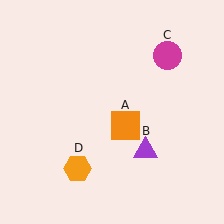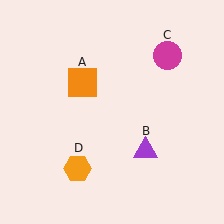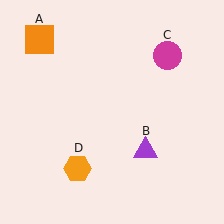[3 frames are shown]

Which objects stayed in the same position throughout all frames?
Purple triangle (object B) and magenta circle (object C) and orange hexagon (object D) remained stationary.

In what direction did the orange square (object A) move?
The orange square (object A) moved up and to the left.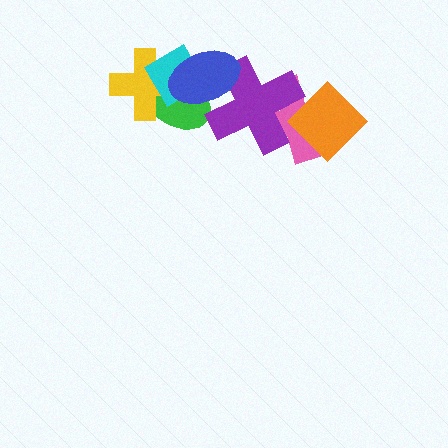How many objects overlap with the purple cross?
3 objects overlap with the purple cross.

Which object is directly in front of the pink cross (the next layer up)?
The orange diamond is directly in front of the pink cross.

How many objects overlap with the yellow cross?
3 objects overlap with the yellow cross.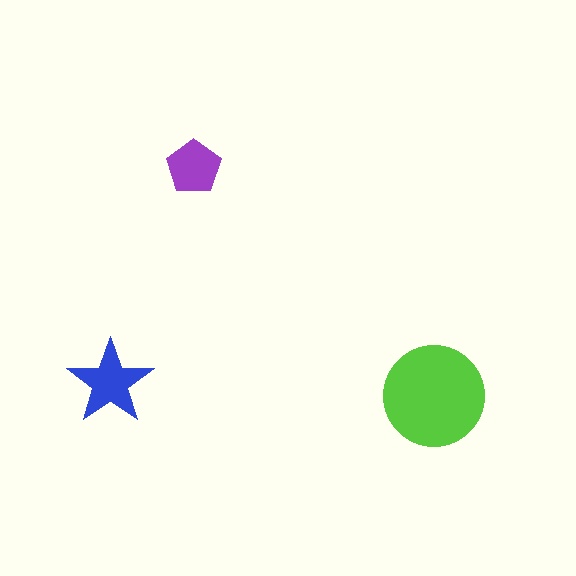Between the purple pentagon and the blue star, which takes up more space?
The blue star.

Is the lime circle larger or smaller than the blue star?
Larger.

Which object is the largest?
The lime circle.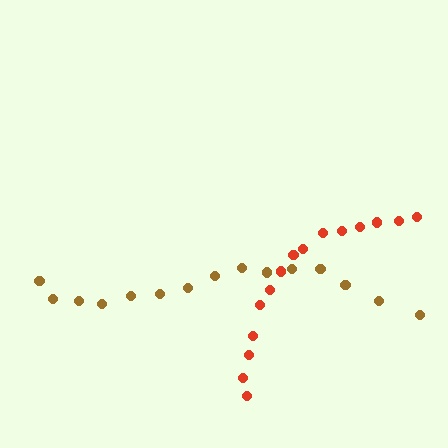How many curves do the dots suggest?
There are 2 distinct paths.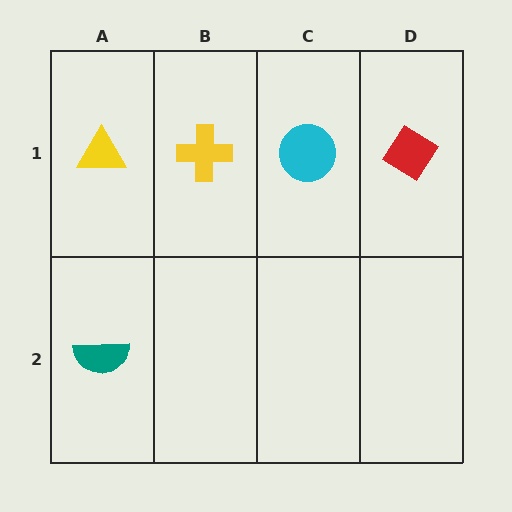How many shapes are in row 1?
4 shapes.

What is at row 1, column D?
A red diamond.